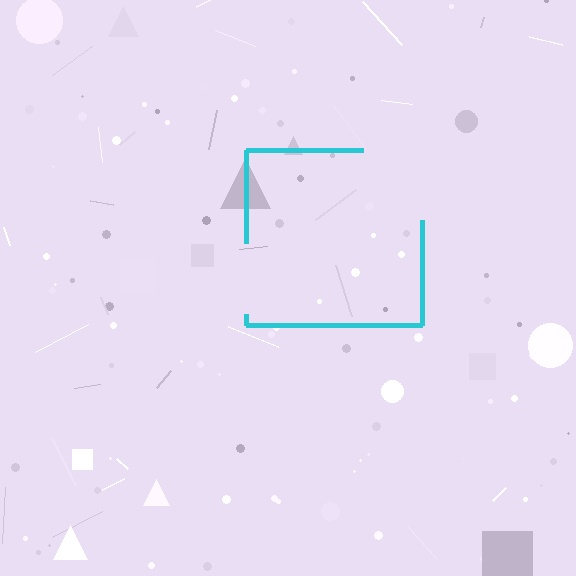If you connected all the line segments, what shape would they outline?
They would outline a square.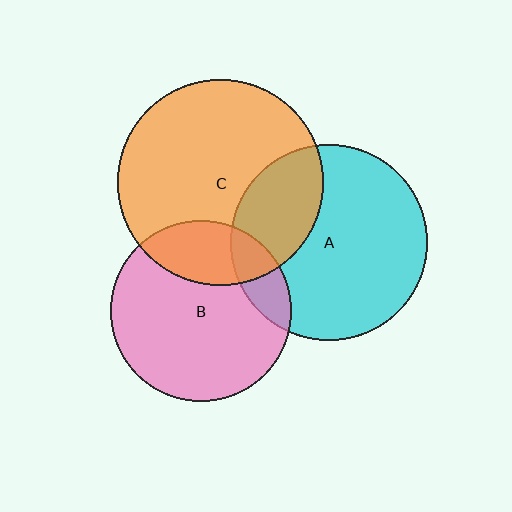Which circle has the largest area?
Circle C (orange).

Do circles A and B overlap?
Yes.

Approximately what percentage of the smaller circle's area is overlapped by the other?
Approximately 15%.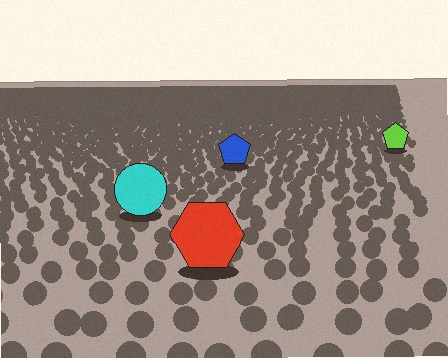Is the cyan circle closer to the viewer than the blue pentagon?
Yes. The cyan circle is closer — you can tell from the texture gradient: the ground texture is coarser near it.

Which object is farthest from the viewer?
The lime pentagon is farthest from the viewer. It appears smaller and the ground texture around it is denser.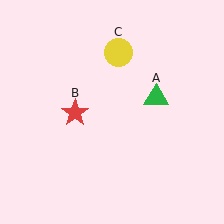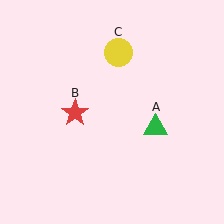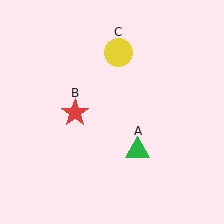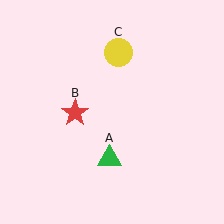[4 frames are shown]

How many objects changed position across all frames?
1 object changed position: green triangle (object A).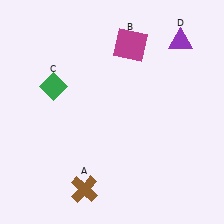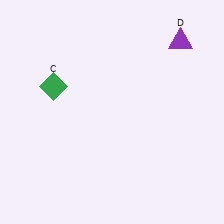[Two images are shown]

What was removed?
The magenta square (B), the brown cross (A) were removed in Image 2.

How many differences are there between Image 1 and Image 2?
There are 2 differences between the two images.